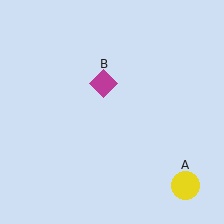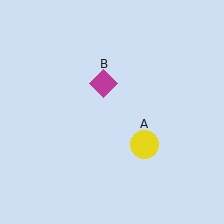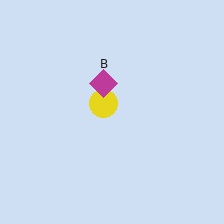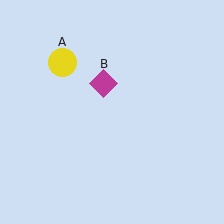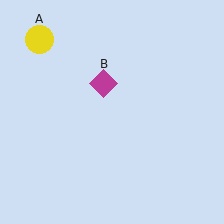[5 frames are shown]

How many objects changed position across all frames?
1 object changed position: yellow circle (object A).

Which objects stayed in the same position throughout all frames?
Magenta diamond (object B) remained stationary.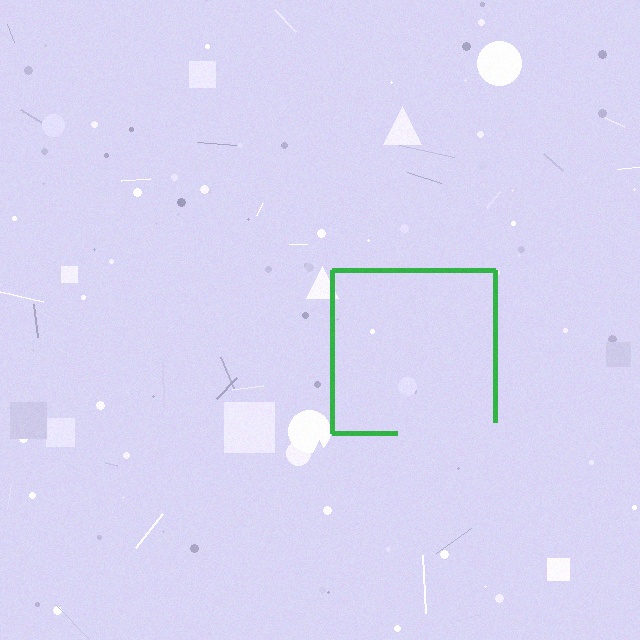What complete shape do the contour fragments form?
The contour fragments form a square.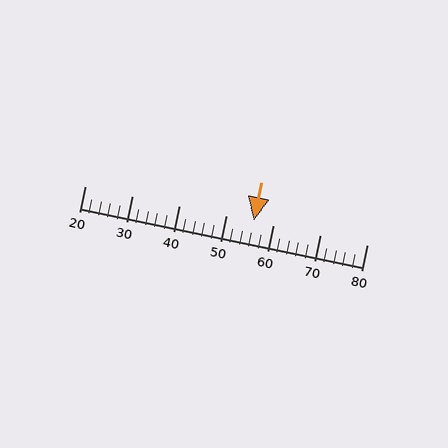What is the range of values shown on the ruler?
The ruler shows values from 20 to 80.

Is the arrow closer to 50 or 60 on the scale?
The arrow is closer to 60.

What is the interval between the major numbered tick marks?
The major tick marks are spaced 10 units apart.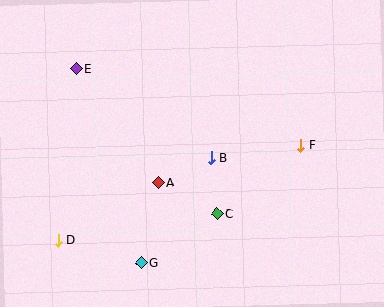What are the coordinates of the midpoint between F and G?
The midpoint between F and G is at (221, 204).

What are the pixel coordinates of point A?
Point A is at (158, 183).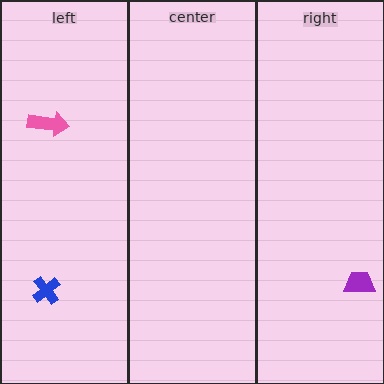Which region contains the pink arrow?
The left region.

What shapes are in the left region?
The pink arrow, the blue cross.